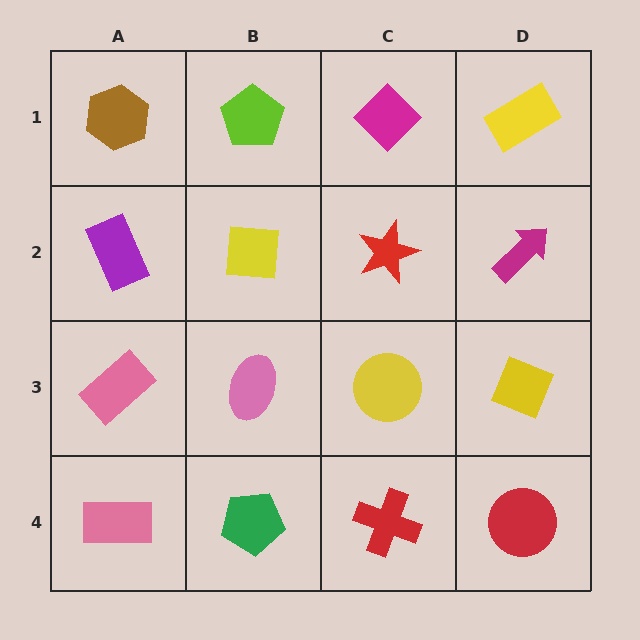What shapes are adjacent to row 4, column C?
A yellow circle (row 3, column C), a green pentagon (row 4, column B), a red circle (row 4, column D).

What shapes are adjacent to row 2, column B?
A lime pentagon (row 1, column B), a pink ellipse (row 3, column B), a purple rectangle (row 2, column A), a red star (row 2, column C).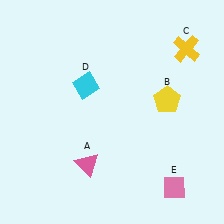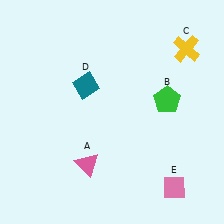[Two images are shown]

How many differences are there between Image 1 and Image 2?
There are 2 differences between the two images.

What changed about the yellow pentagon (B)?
In Image 1, B is yellow. In Image 2, it changed to green.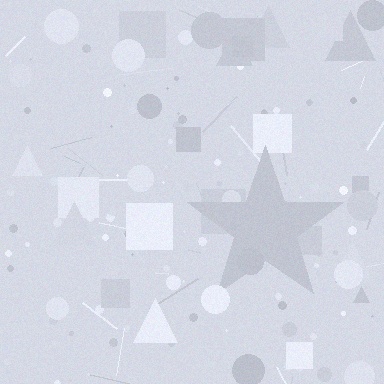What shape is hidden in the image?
A star is hidden in the image.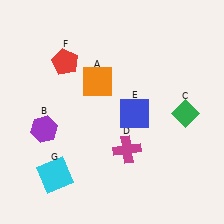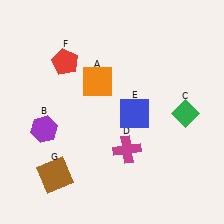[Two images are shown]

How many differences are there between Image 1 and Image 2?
There is 1 difference between the two images.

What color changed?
The square (G) changed from cyan in Image 1 to brown in Image 2.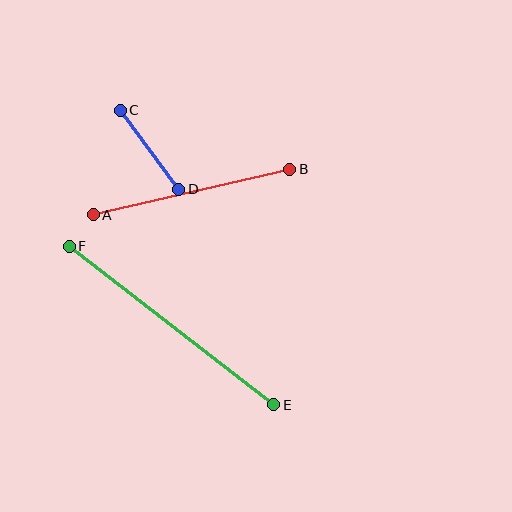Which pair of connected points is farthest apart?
Points E and F are farthest apart.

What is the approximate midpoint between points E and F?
The midpoint is at approximately (171, 326) pixels.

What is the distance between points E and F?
The distance is approximately 259 pixels.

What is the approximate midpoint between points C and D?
The midpoint is at approximately (150, 150) pixels.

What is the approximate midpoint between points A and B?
The midpoint is at approximately (191, 192) pixels.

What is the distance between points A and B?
The distance is approximately 202 pixels.